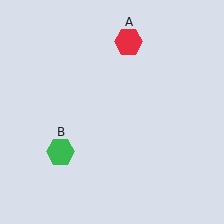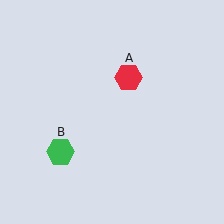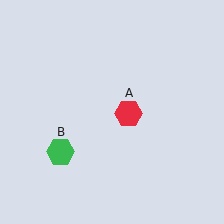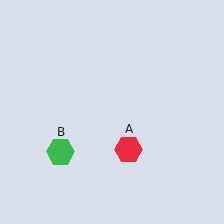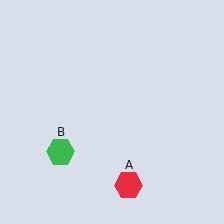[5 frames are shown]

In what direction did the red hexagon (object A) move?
The red hexagon (object A) moved down.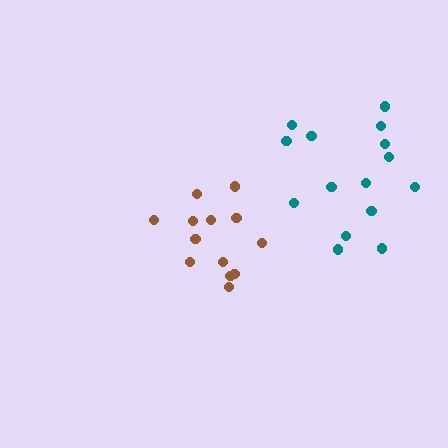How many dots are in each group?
Group 1: 15 dots, Group 2: 13 dots (28 total).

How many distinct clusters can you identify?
There are 2 distinct clusters.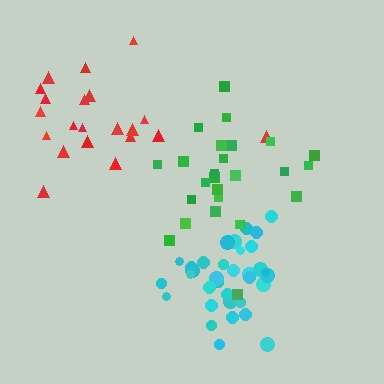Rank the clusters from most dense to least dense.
cyan, green, red.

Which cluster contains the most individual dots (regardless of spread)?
Cyan (35).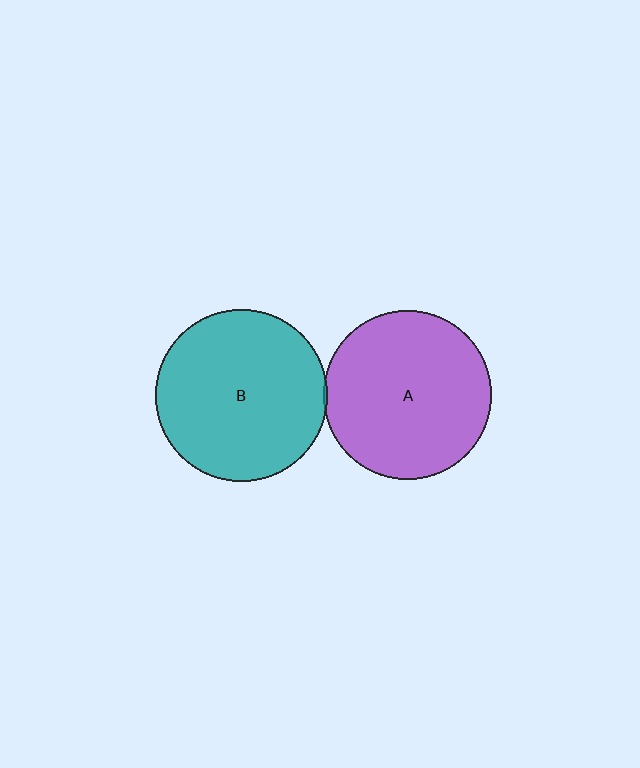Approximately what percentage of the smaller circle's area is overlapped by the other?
Approximately 5%.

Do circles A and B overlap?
Yes.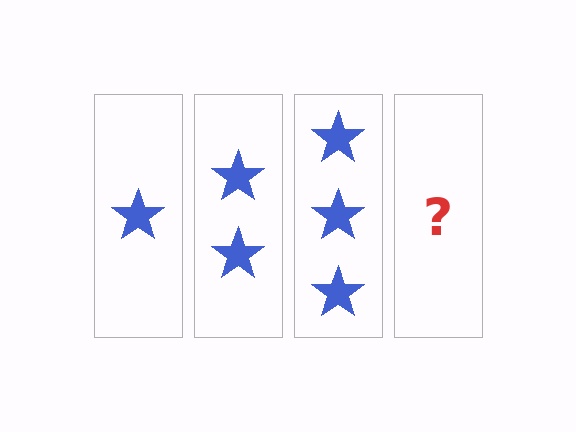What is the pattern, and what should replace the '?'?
The pattern is that each step adds one more star. The '?' should be 4 stars.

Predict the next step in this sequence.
The next step is 4 stars.